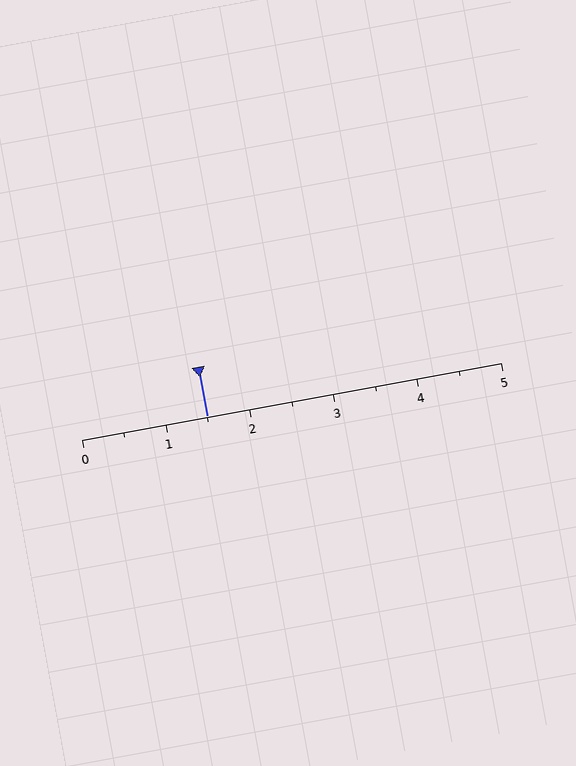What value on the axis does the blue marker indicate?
The marker indicates approximately 1.5.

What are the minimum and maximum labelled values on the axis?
The axis runs from 0 to 5.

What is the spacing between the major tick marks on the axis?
The major ticks are spaced 1 apart.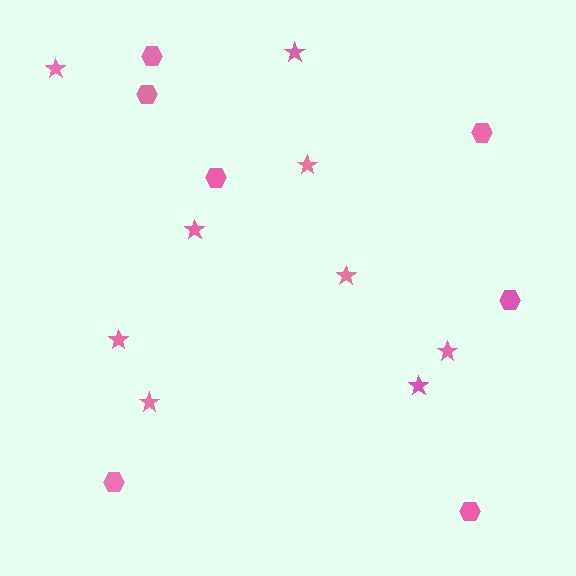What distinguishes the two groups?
There are 2 groups: one group of hexagons (7) and one group of stars (9).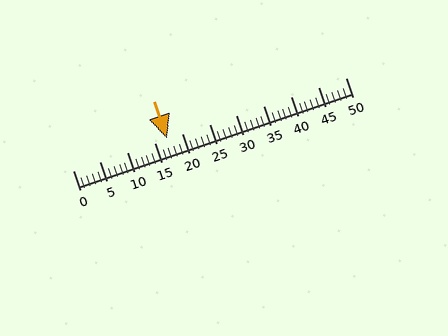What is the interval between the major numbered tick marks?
The major tick marks are spaced 5 units apart.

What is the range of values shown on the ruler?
The ruler shows values from 0 to 50.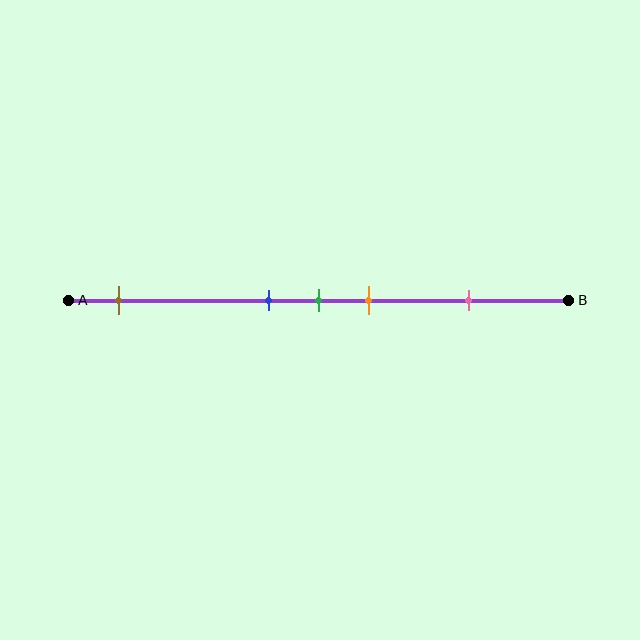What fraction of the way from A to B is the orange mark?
The orange mark is approximately 60% (0.6) of the way from A to B.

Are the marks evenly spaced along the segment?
No, the marks are not evenly spaced.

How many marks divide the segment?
There are 5 marks dividing the segment.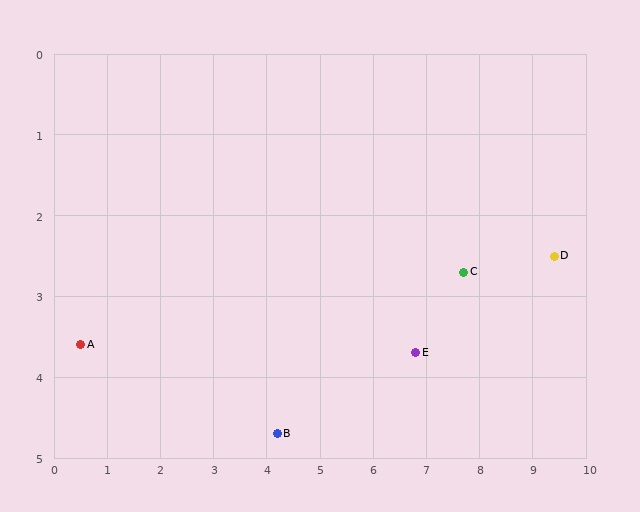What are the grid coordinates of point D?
Point D is at approximately (9.4, 2.5).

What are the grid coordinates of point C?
Point C is at approximately (7.7, 2.7).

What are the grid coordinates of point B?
Point B is at approximately (4.2, 4.7).